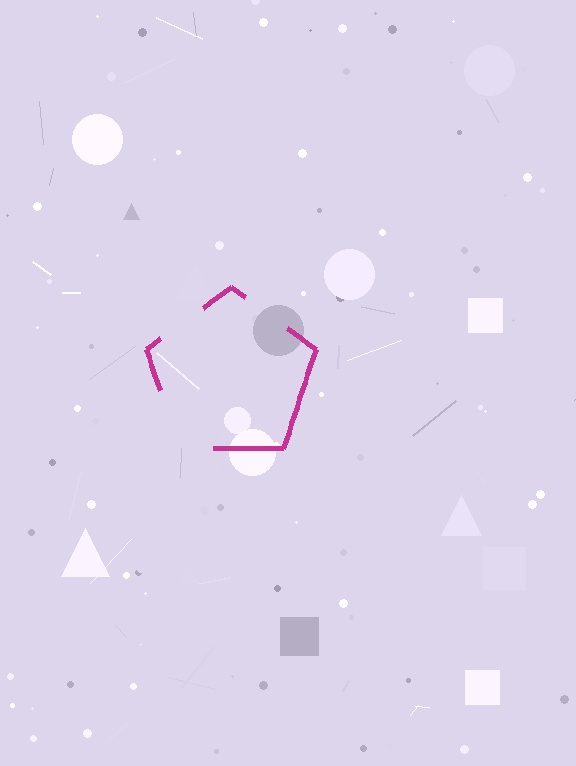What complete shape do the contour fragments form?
The contour fragments form a pentagon.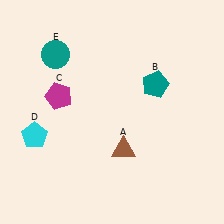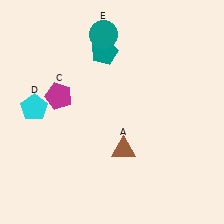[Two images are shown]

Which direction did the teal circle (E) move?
The teal circle (E) moved right.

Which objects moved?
The objects that moved are: the teal pentagon (B), the cyan pentagon (D), the teal circle (E).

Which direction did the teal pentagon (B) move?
The teal pentagon (B) moved left.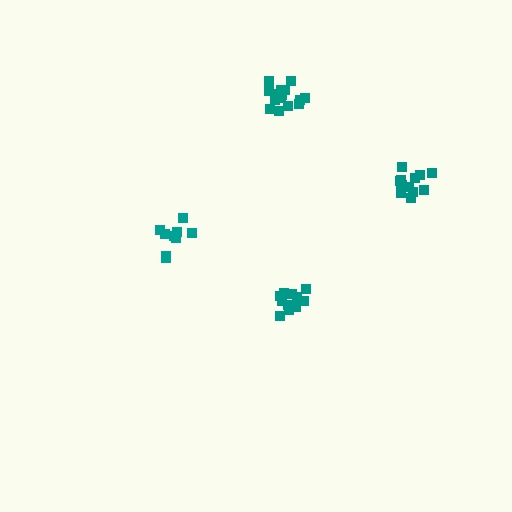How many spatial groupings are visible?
There are 4 spatial groupings.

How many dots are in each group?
Group 1: 15 dots, Group 2: 13 dots, Group 3: 11 dots, Group 4: 9 dots (48 total).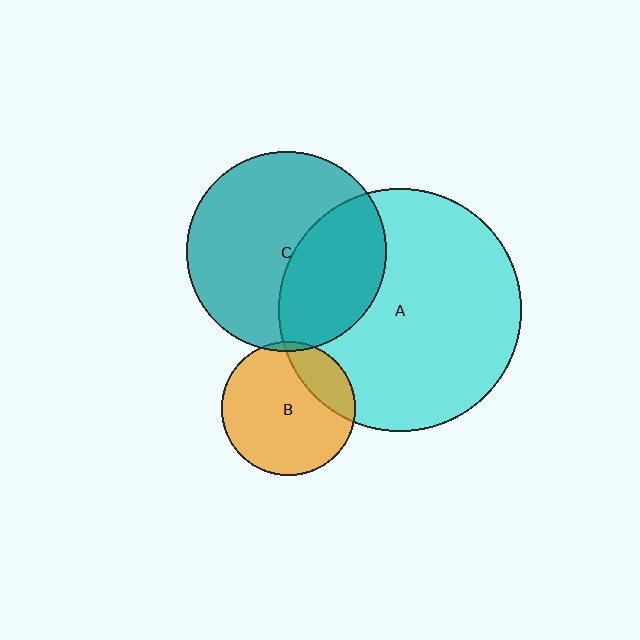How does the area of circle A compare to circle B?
Approximately 3.3 times.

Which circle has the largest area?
Circle A (cyan).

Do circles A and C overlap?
Yes.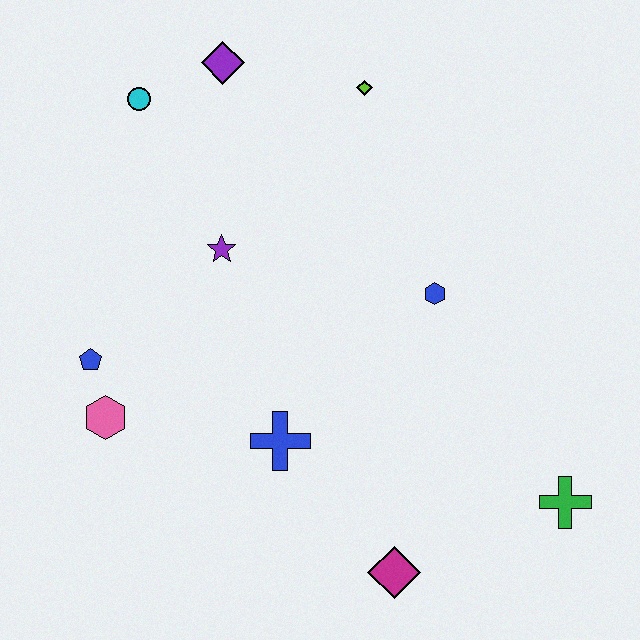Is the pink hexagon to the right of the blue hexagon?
No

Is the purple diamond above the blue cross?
Yes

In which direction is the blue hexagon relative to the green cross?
The blue hexagon is above the green cross.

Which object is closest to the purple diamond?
The cyan circle is closest to the purple diamond.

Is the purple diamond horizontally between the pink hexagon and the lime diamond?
Yes